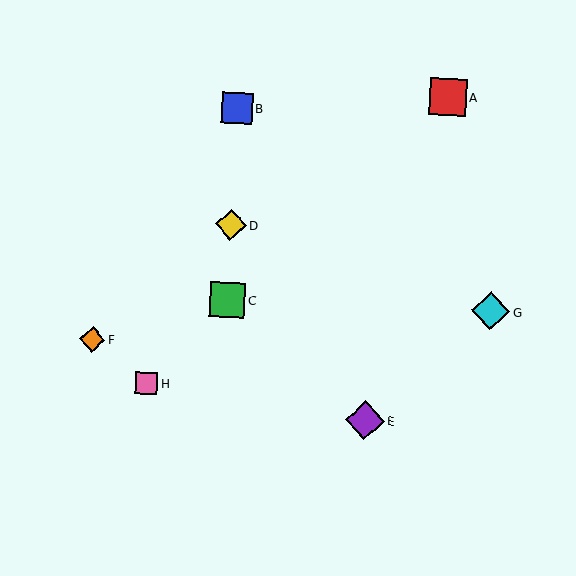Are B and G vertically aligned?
No, B is at x≈237 and G is at x≈491.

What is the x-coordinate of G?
Object G is at x≈491.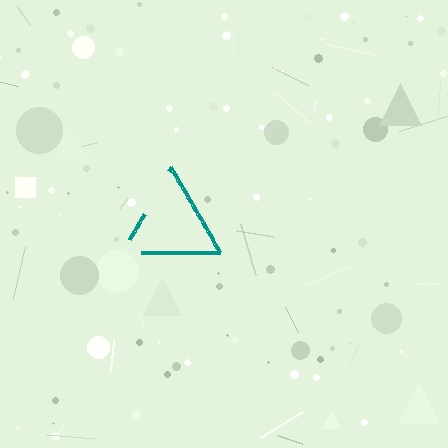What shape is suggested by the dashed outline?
The dashed outline suggests a triangle.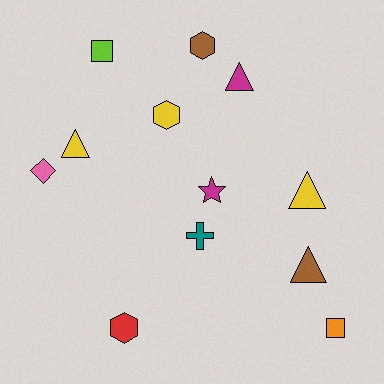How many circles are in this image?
There are no circles.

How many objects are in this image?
There are 12 objects.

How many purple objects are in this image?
There are no purple objects.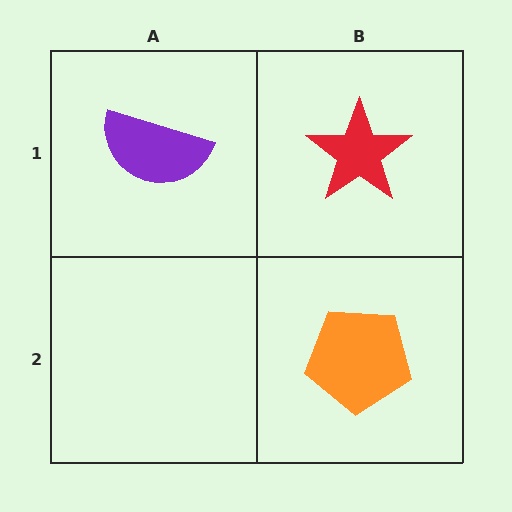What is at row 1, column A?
A purple semicircle.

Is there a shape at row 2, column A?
No, that cell is empty.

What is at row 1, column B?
A red star.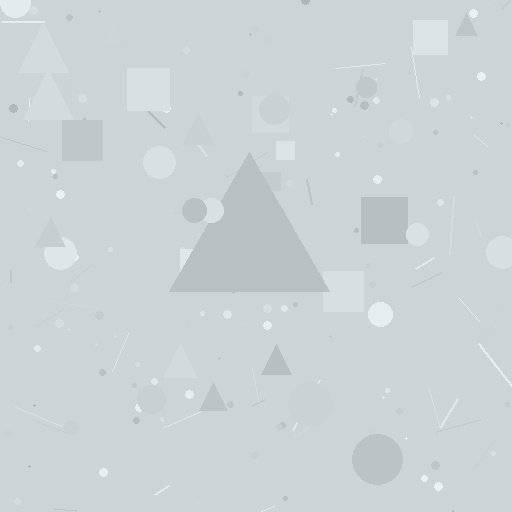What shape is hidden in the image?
A triangle is hidden in the image.